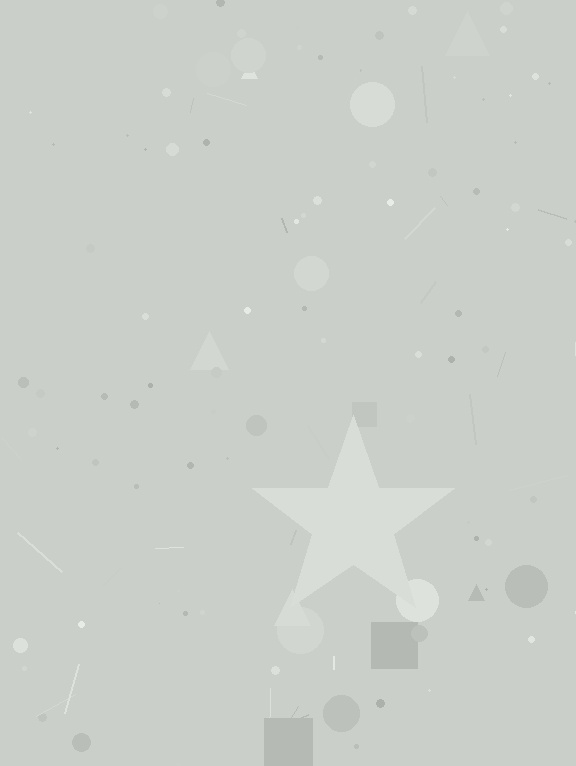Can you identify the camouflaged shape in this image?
The camouflaged shape is a star.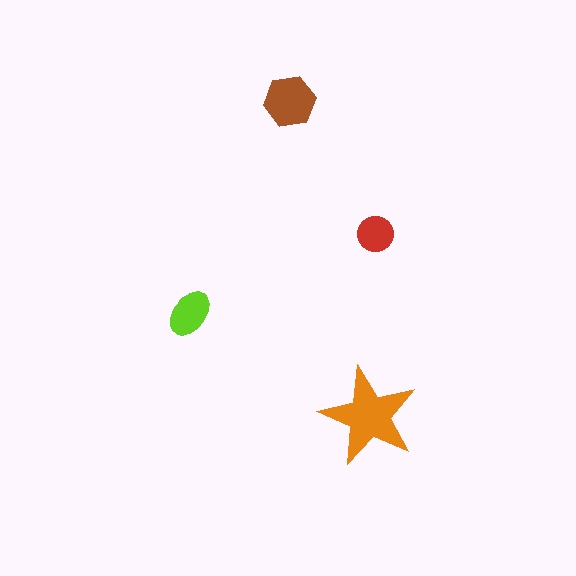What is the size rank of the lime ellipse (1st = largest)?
3rd.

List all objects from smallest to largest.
The red circle, the lime ellipse, the brown hexagon, the orange star.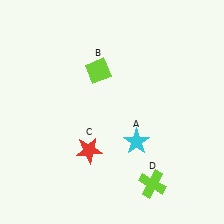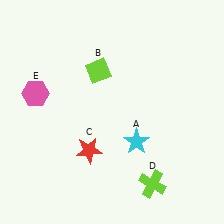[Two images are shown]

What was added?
A pink hexagon (E) was added in Image 2.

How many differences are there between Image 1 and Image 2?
There is 1 difference between the two images.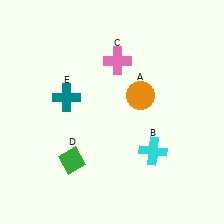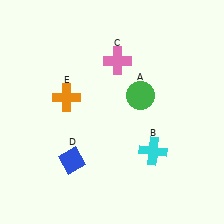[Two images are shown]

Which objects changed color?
A changed from orange to green. D changed from green to blue. E changed from teal to orange.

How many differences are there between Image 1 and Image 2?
There are 3 differences between the two images.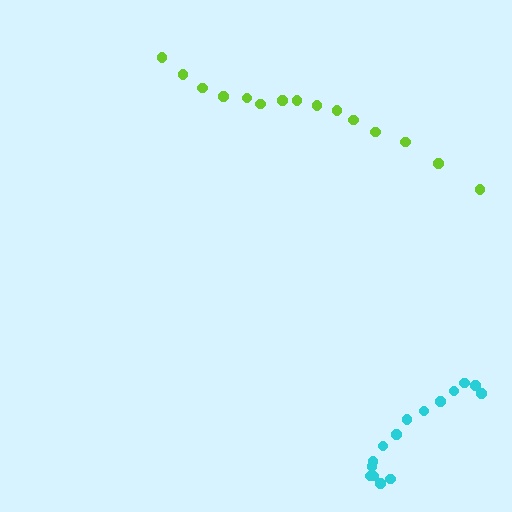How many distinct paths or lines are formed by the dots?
There are 2 distinct paths.